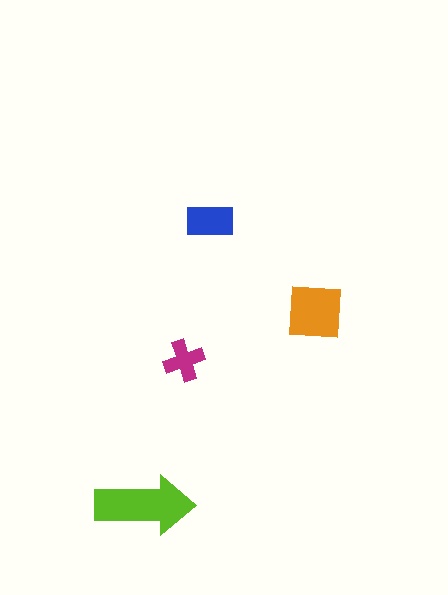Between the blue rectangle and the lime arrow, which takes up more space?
The lime arrow.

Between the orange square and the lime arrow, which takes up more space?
The lime arrow.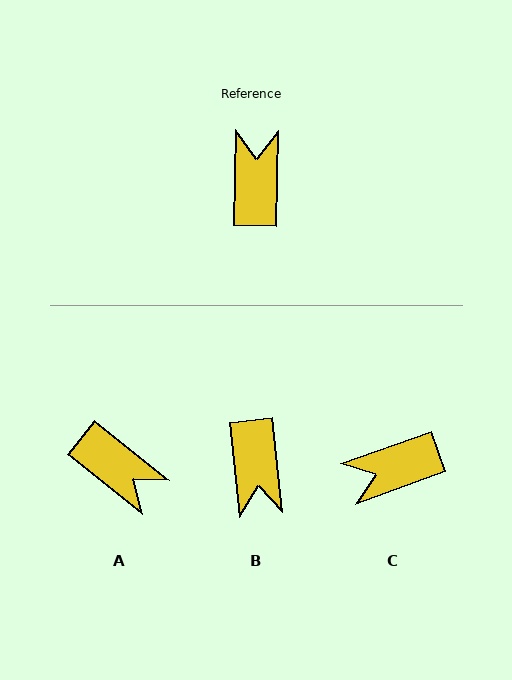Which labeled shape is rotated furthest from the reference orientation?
B, about 172 degrees away.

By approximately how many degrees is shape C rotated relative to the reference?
Approximately 111 degrees counter-clockwise.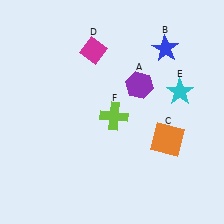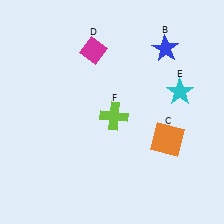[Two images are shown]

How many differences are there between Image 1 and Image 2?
There is 1 difference between the two images.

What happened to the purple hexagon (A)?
The purple hexagon (A) was removed in Image 2. It was in the top-right area of Image 1.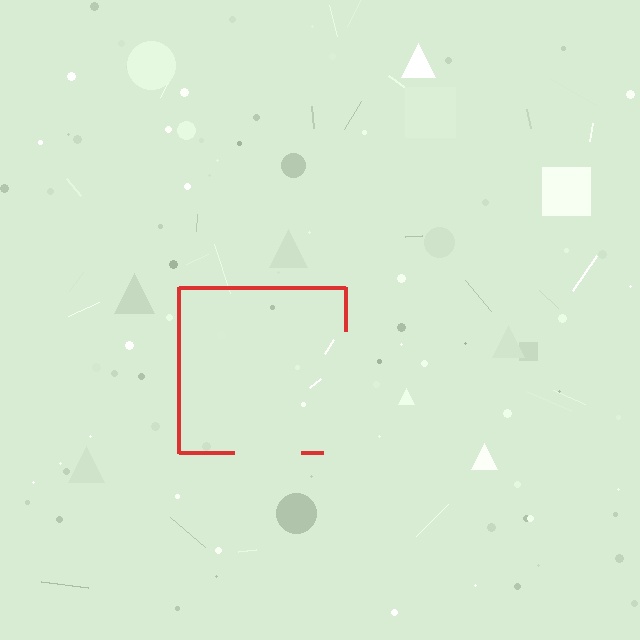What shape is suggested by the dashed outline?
The dashed outline suggests a square.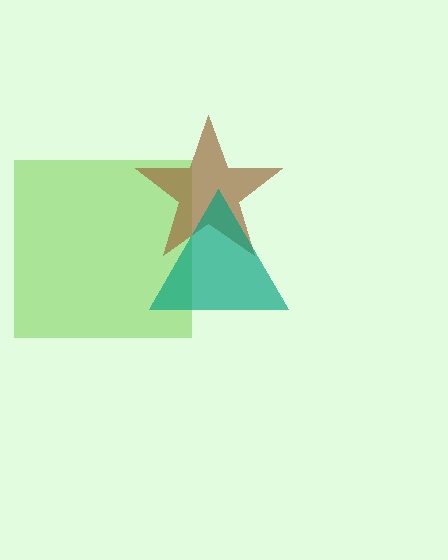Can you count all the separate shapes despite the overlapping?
Yes, there are 3 separate shapes.